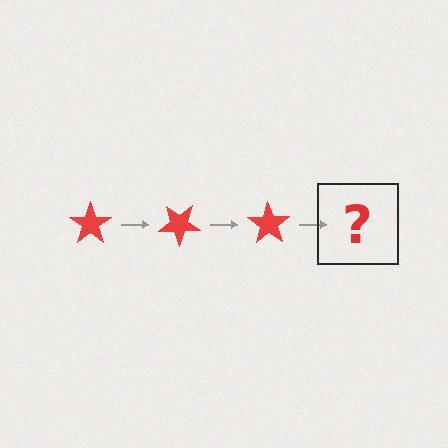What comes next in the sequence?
The next element should be a red star rotated 105 degrees.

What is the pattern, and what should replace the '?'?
The pattern is that the star rotates 35 degrees each step. The '?' should be a red star rotated 105 degrees.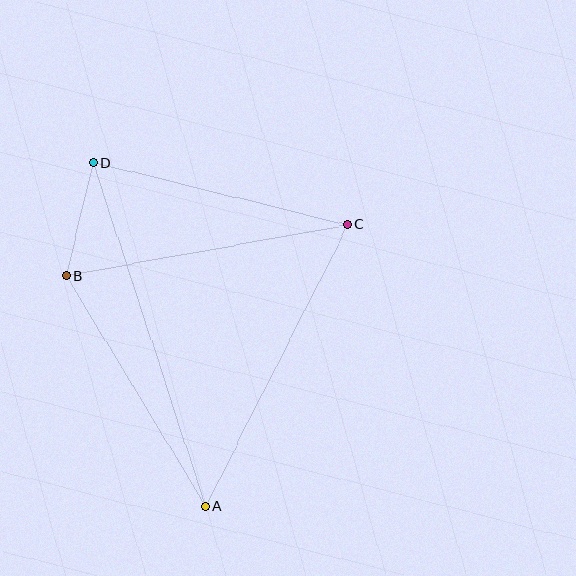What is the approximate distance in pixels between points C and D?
The distance between C and D is approximately 262 pixels.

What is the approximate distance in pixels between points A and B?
The distance between A and B is approximately 269 pixels.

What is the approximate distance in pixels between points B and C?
The distance between B and C is approximately 286 pixels.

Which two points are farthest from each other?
Points A and D are farthest from each other.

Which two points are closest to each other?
Points B and D are closest to each other.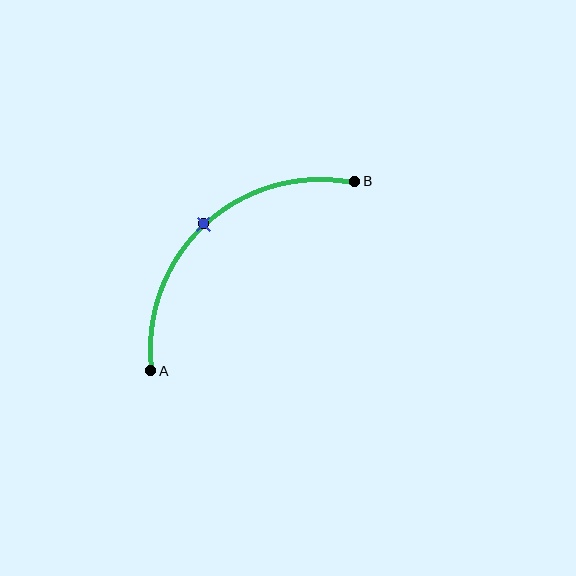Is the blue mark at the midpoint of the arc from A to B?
Yes. The blue mark lies on the arc at equal arc-length from both A and B — it is the arc midpoint.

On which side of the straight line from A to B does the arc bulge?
The arc bulges above and to the left of the straight line connecting A and B.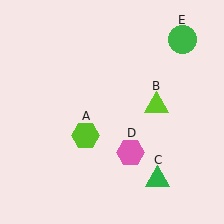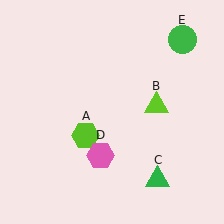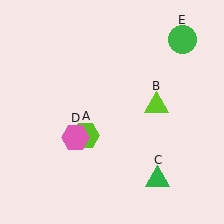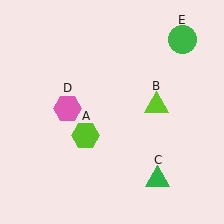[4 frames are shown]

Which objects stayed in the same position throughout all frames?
Lime hexagon (object A) and lime triangle (object B) and green triangle (object C) and green circle (object E) remained stationary.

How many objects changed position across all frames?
1 object changed position: pink hexagon (object D).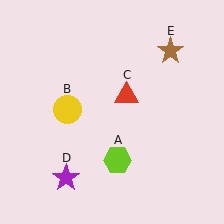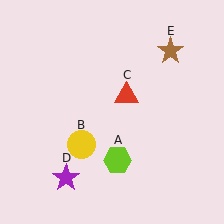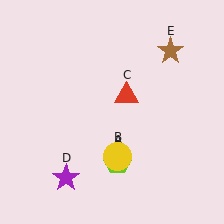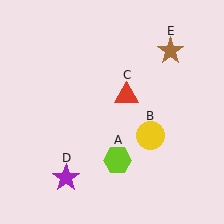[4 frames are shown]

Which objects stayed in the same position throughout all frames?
Lime hexagon (object A) and red triangle (object C) and purple star (object D) and brown star (object E) remained stationary.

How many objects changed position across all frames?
1 object changed position: yellow circle (object B).